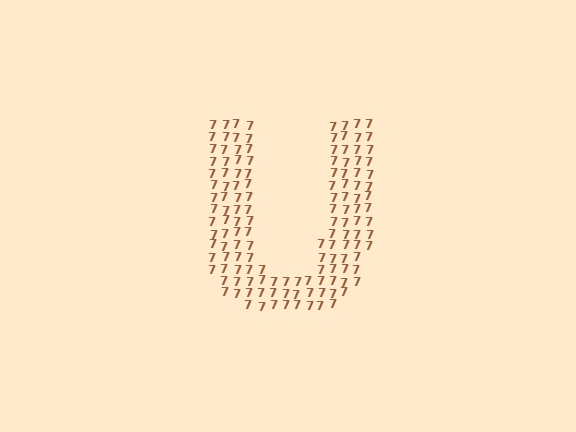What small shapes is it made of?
It is made of small digit 7's.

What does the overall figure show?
The overall figure shows the letter U.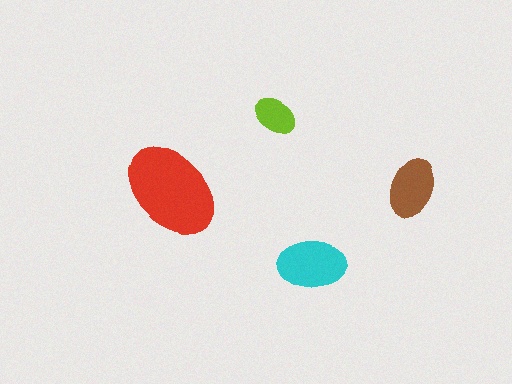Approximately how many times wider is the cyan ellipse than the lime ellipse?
About 1.5 times wider.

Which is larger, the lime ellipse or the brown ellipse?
The brown one.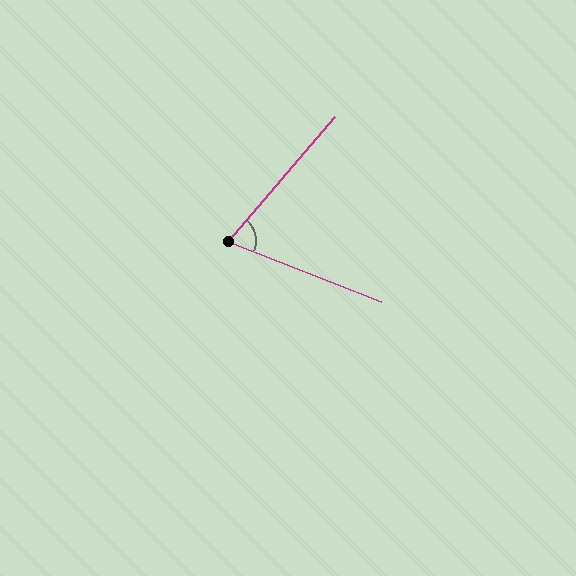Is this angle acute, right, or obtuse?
It is acute.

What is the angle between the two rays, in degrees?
Approximately 71 degrees.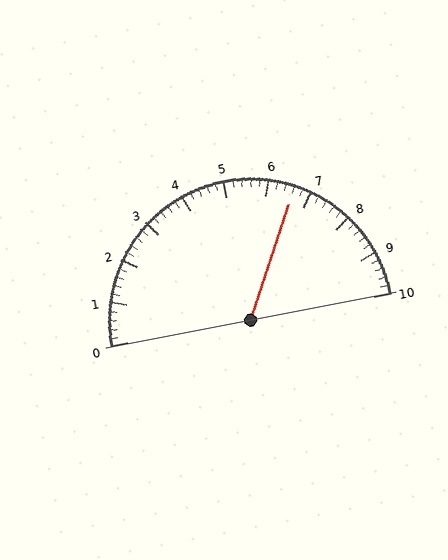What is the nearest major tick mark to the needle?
The nearest major tick mark is 7.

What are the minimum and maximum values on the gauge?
The gauge ranges from 0 to 10.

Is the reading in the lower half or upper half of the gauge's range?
The reading is in the upper half of the range (0 to 10).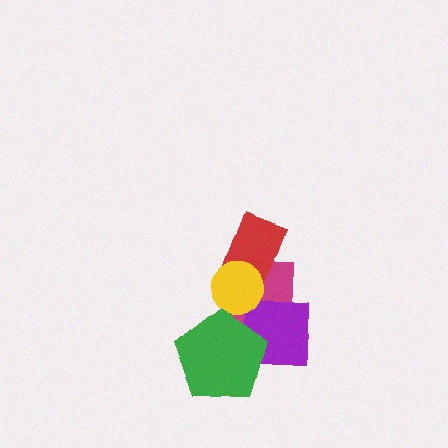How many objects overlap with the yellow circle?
3 objects overlap with the yellow circle.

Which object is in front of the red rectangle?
The yellow circle is in front of the red rectangle.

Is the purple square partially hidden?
Yes, it is partially covered by another shape.